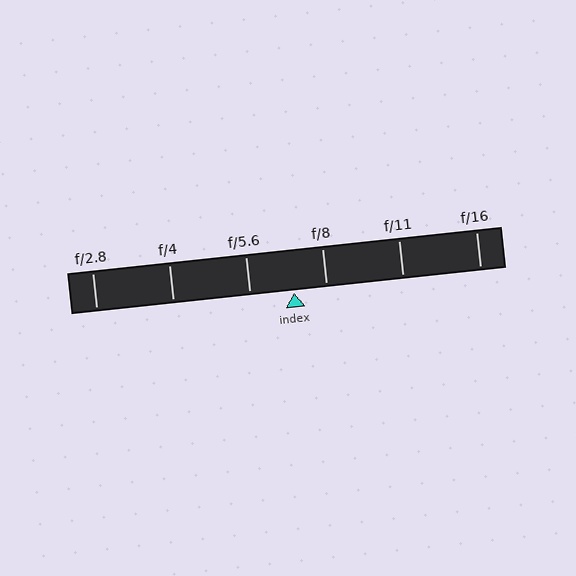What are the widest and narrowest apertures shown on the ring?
The widest aperture shown is f/2.8 and the narrowest is f/16.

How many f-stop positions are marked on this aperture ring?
There are 6 f-stop positions marked.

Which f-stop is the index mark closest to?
The index mark is closest to f/8.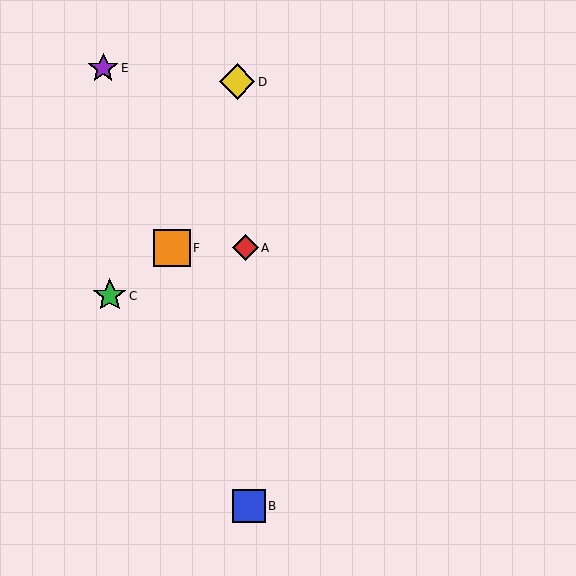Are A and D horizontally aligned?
No, A is at y≈248 and D is at y≈82.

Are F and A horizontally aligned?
Yes, both are at y≈248.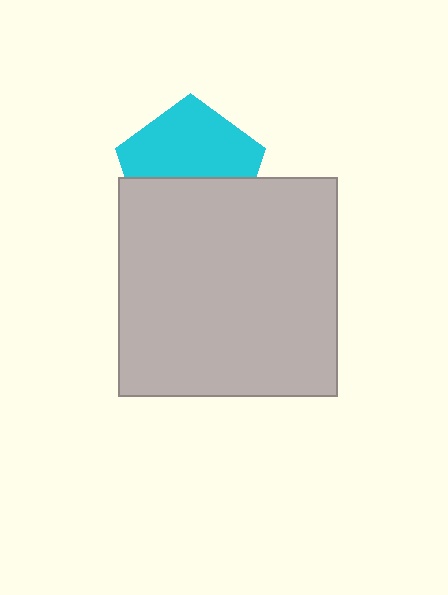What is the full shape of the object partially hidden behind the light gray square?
The partially hidden object is a cyan pentagon.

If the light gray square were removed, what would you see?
You would see the complete cyan pentagon.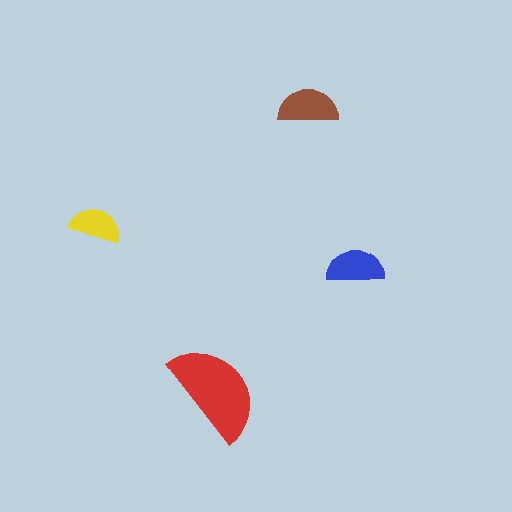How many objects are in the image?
There are 4 objects in the image.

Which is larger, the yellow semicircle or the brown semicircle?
The brown one.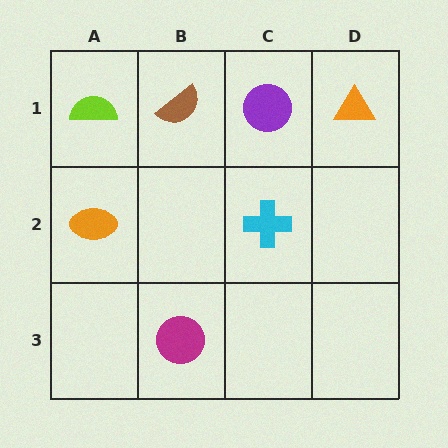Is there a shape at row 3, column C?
No, that cell is empty.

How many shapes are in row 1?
4 shapes.